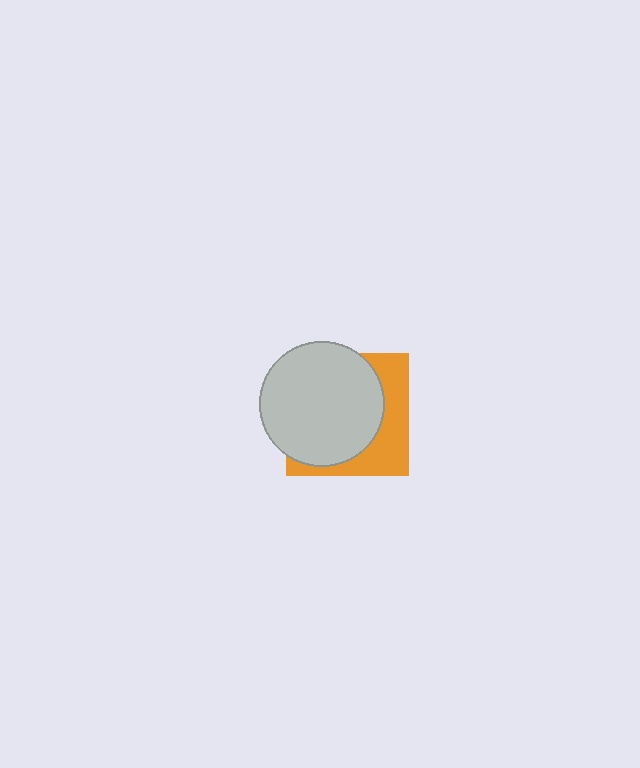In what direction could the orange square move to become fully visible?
The orange square could move toward the lower-right. That would shift it out from behind the light gray circle entirely.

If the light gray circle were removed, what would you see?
You would see the complete orange square.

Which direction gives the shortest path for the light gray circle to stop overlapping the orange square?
Moving toward the upper-left gives the shortest separation.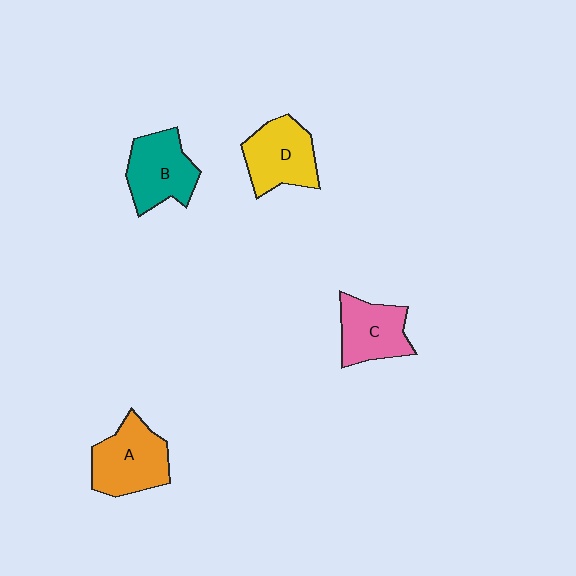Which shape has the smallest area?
Shape C (pink).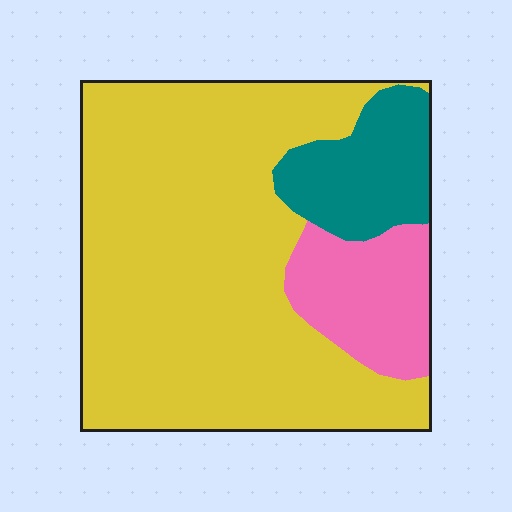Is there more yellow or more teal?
Yellow.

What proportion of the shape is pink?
Pink takes up about one eighth (1/8) of the shape.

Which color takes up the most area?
Yellow, at roughly 70%.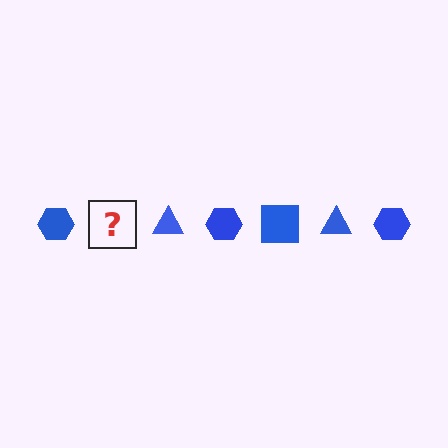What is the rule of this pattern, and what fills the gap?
The rule is that the pattern cycles through hexagon, square, triangle shapes in blue. The gap should be filled with a blue square.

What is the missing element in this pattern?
The missing element is a blue square.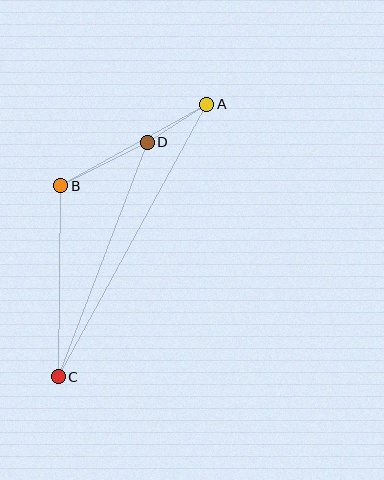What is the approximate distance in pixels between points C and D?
The distance between C and D is approximately 251 pixels.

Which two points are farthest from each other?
Points A and C are farthest from each other.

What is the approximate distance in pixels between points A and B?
The distance between A and B is approximately 167 pixels.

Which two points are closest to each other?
Points A and D are closest to each other.